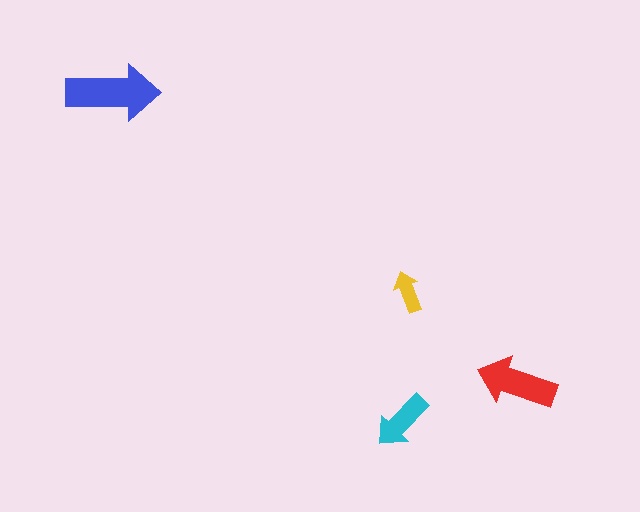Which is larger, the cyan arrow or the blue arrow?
The blue one.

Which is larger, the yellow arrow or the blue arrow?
The blue one.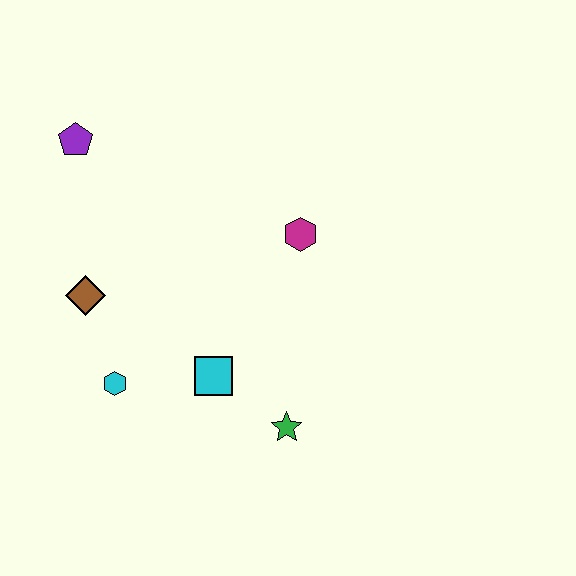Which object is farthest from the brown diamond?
The green star is farthest from the brown diamond.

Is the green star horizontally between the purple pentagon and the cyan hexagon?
No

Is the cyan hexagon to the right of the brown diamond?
Yes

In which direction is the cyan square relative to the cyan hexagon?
The cyan square is to the right of the cyan hexagon.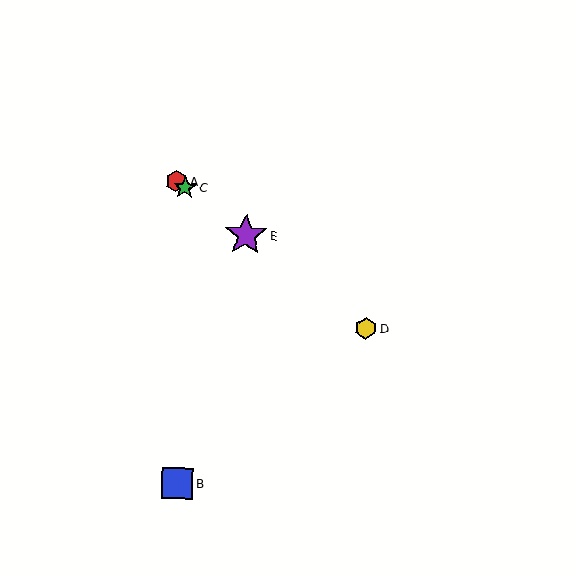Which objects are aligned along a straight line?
Objects A, C, D, E are aligned along a straight line.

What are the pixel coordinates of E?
Object E is at (246, 235).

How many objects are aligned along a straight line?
4 objects (A, C, D, E) are aligned along a straight line.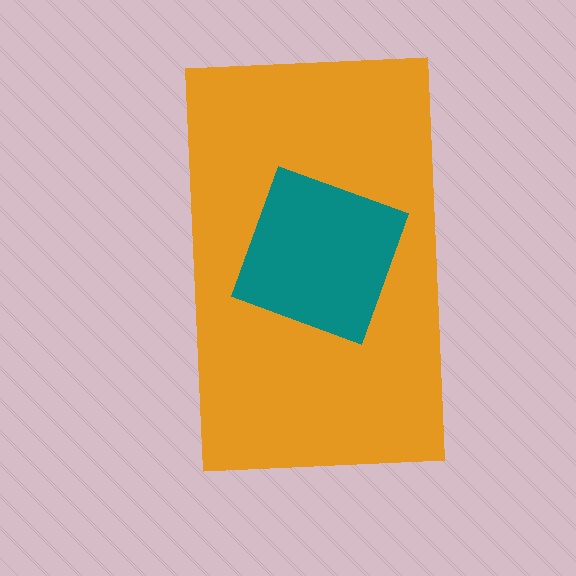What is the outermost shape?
The orange rectangle.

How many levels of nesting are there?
2.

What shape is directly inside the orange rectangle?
The teal diamond.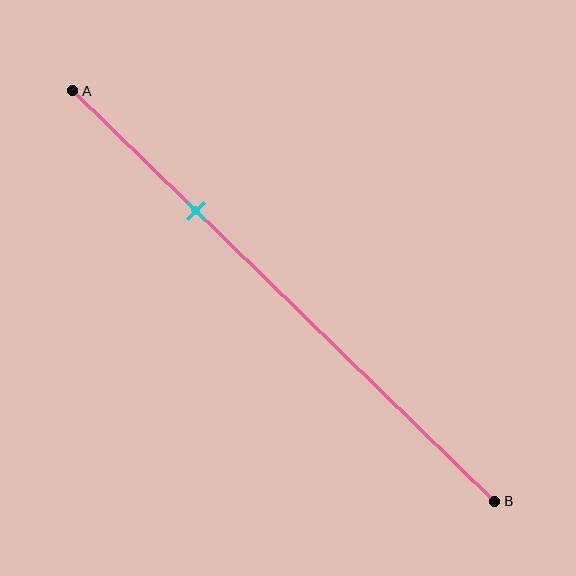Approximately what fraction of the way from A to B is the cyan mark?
The cyan mark is approximately 30% of the way from A to B.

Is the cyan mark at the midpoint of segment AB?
No, the mark is at about 30% from A, not at the 50% midpoint.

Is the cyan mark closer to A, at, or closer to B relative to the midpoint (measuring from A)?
The cyan mark is closer to point A than the midpoint of segment AB.